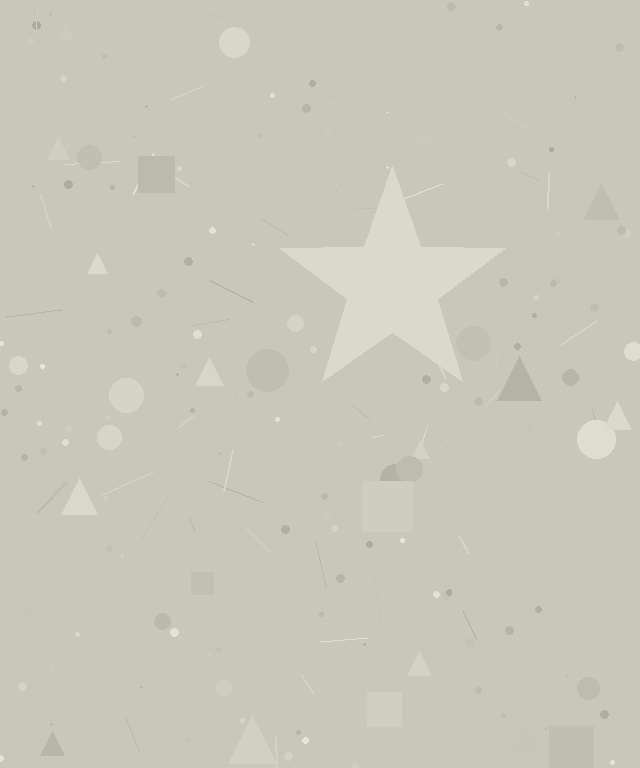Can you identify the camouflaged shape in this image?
The camouflaged shape is a star.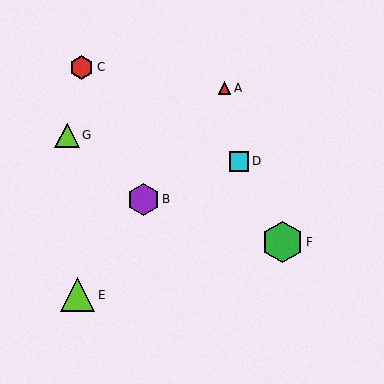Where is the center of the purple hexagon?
The center of the purple hexagon is at (143, 199).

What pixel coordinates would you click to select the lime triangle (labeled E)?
Click at (78, 295) to select the lime triangle E.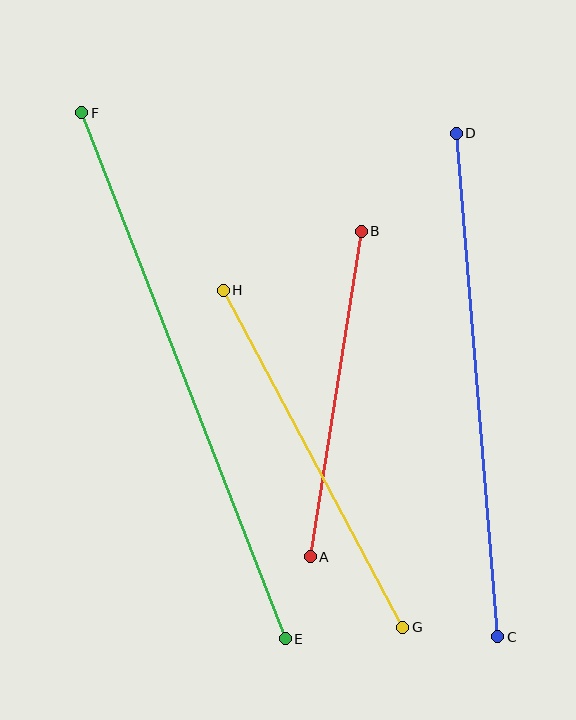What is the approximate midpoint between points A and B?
The midpoint is at approximately (336, 394) pixels.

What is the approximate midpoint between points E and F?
The midpoint is at approximately (183, 376) pixels.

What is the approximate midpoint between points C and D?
The midpoint is at approximately (477, 385) pixels.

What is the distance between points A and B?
The distance is approximately 330 pixels.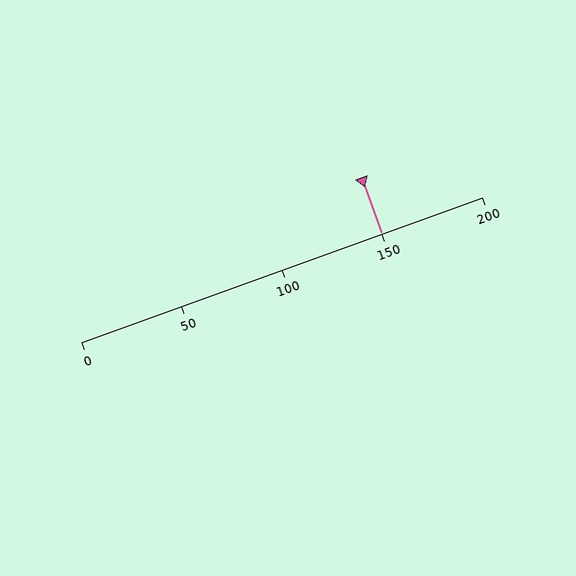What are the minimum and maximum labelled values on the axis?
The axis runs from 0 to 200.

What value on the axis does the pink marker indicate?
The marker indicates approximately 150.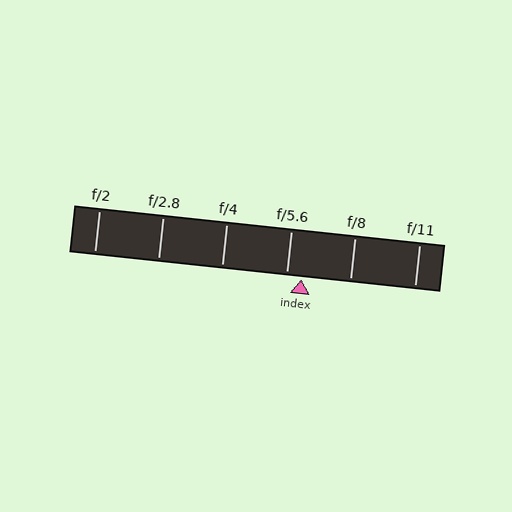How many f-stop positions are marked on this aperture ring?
There are 6 f-stop positions marked.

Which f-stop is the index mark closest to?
The index mark is closest to f/5.6.